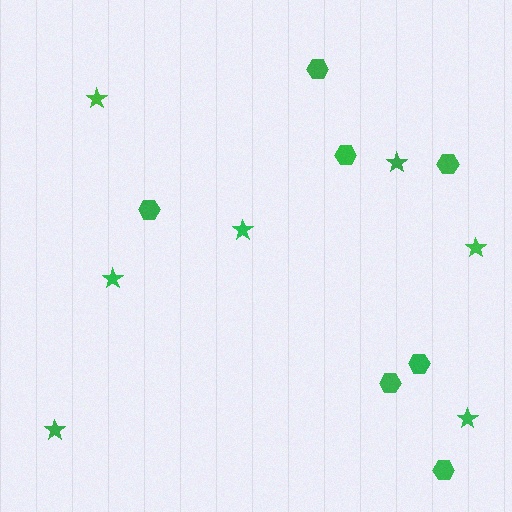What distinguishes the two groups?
There are 2 groups: one group of hexagons (7) and one group of stars (7).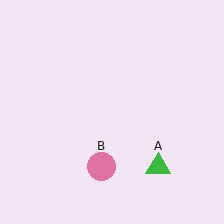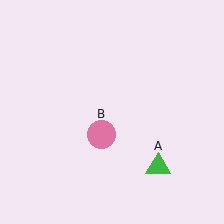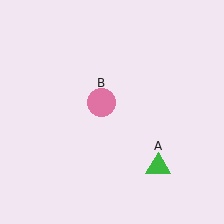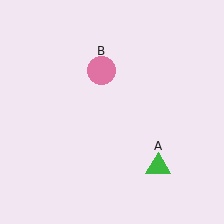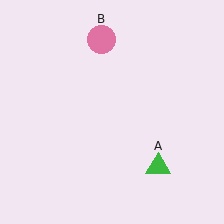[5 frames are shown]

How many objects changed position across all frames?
1 object changed position: pink circle (object B).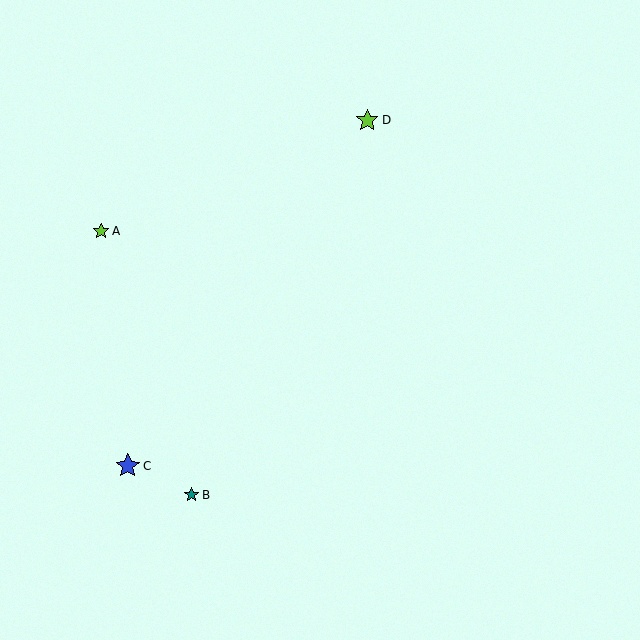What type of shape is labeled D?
Shape D is a lime star.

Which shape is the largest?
The blue star (labeled C) is the largest.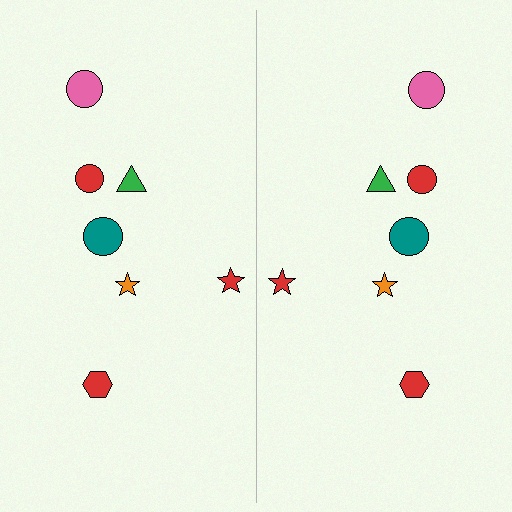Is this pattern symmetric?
Yes, this pattern has bilateral (reflection) symmetry.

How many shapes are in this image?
There are 14 shapes in this image.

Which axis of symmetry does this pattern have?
The pattern has a vertical axis of symmetry running through the center of the image.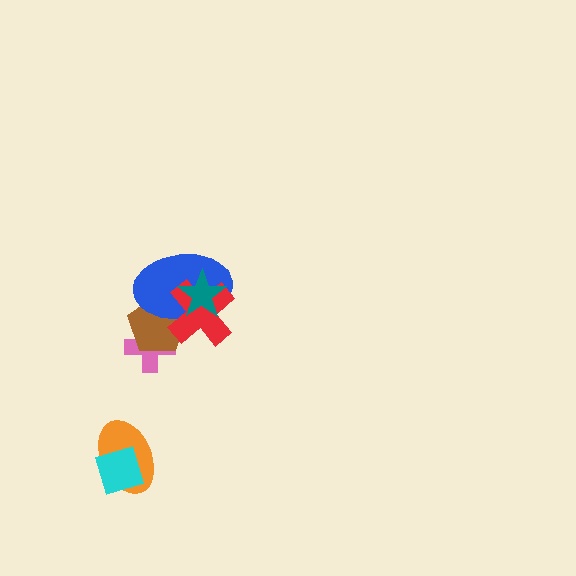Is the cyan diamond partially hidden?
No, no other shape covers it.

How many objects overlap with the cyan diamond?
1 object overlaps with the cyan diamond.